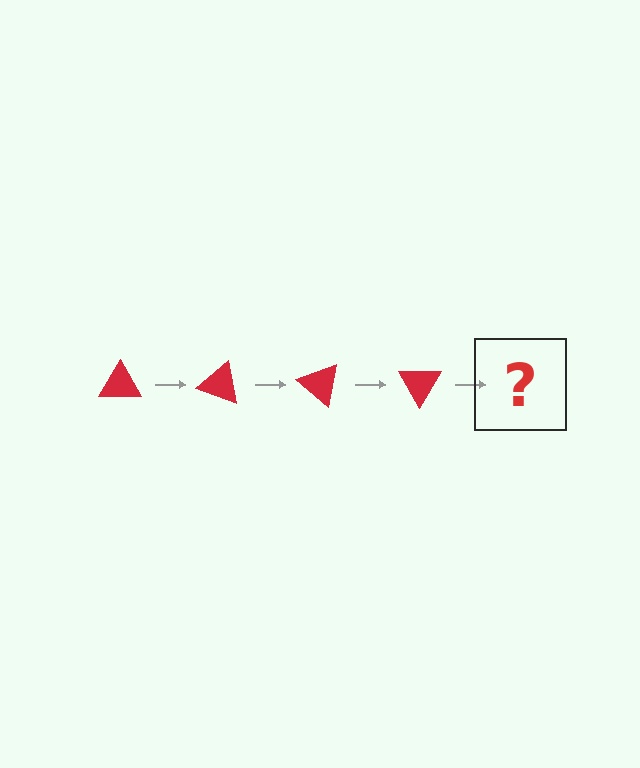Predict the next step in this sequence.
The next step is a red triangle rotated 80 degrees.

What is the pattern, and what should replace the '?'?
The pattern is that the triangle rotates 20 degrees each step. The '?' should be a red triangle rotated 80 degrees.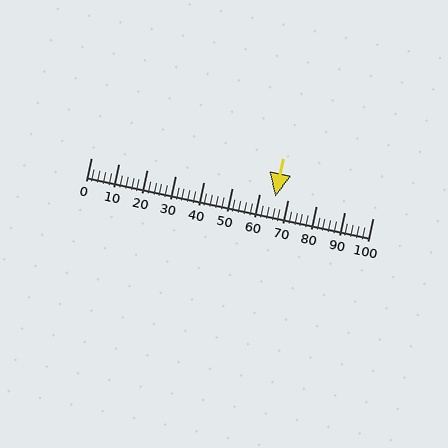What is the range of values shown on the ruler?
The ruler shows values from 0 to 100.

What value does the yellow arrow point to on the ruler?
The yellow arrow points to approximately 65.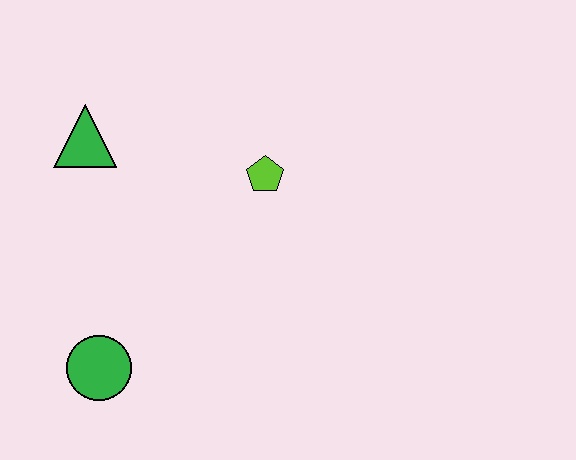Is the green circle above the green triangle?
No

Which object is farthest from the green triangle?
The green circle is farthest from the green triangle.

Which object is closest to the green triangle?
The lime pentagon is closest to the green triangle.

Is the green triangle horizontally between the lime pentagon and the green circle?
No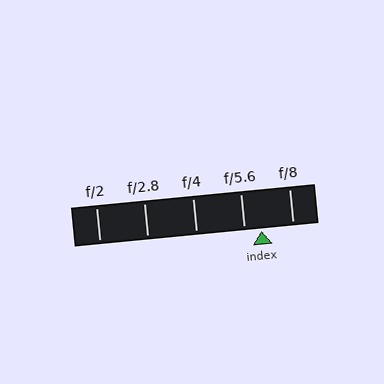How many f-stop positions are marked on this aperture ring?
There are 5 f-stop positions marked.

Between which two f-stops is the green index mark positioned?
The index mark is between f/5.6 and f/8.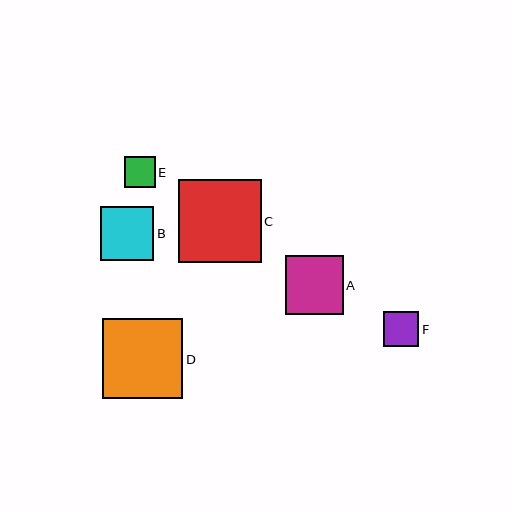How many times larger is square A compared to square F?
Square A is approximately 1.7 times the size of square F.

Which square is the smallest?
Square E is the smallest with a size of approximately 31 pixels.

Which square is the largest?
Square C is the largest with a size of approximately 82 pixels.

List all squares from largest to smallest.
From largest to smallest: C, D, A, B, F, E.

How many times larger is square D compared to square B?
Square D is approximately 1.5 times the size of square B.